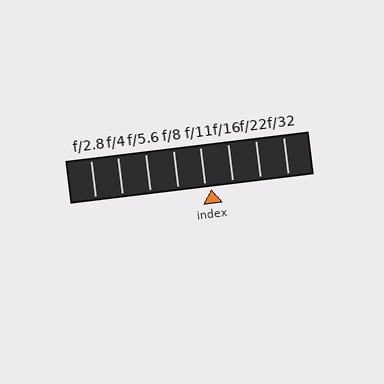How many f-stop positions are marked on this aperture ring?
There are 8 f-stop positions marked.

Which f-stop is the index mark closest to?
The index mark is closest to f/11.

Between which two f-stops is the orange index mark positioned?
The index mark is between f/11 and f/16.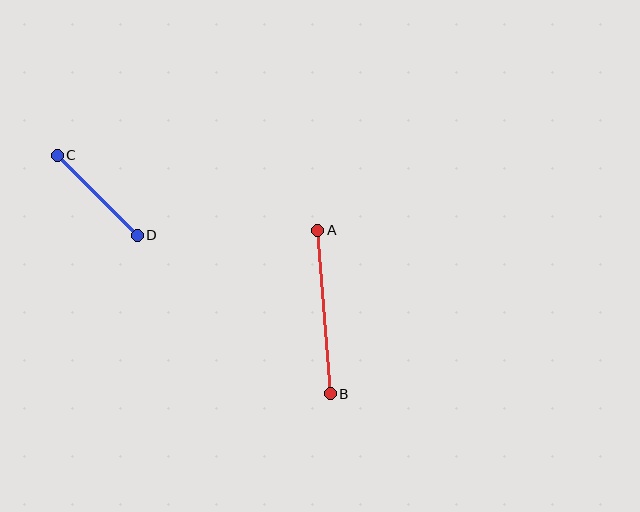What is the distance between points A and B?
The distance is approximately 164 pixels.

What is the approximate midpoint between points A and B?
The midpoint is at approximately (324, 312) pixels.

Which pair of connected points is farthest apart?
Points A and B are farthest apart.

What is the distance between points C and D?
The distance is approximately 113 pixels.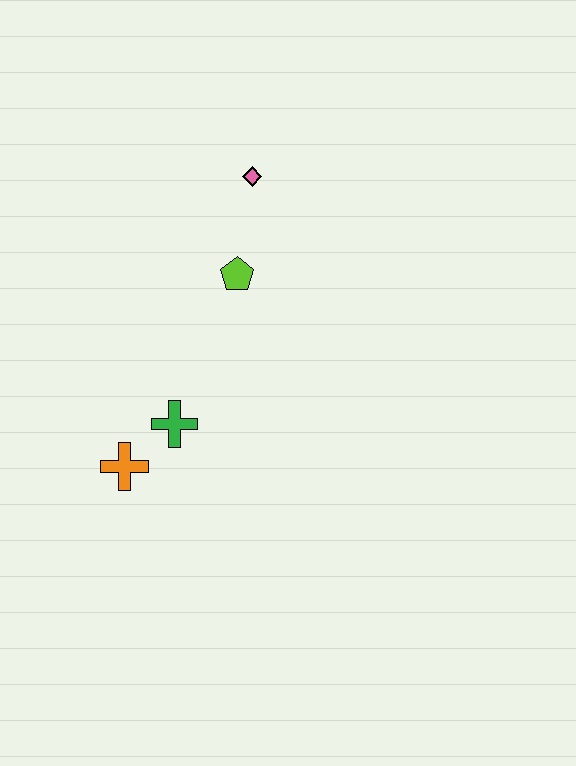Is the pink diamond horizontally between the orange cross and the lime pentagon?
No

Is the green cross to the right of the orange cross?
Yes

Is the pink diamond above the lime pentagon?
Yes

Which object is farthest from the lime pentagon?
The orange cross is farthest from the lime pentagon.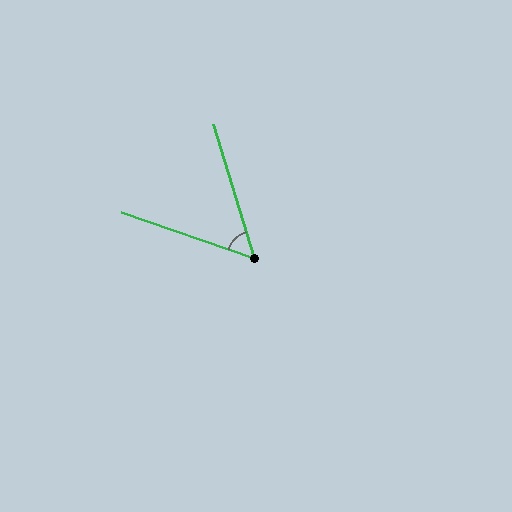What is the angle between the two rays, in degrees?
Approximately 54 degrees.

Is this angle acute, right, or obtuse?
It is acute.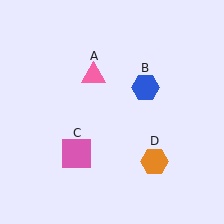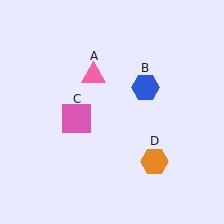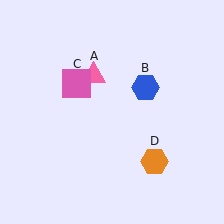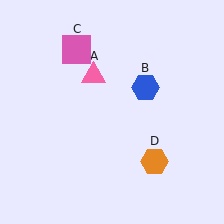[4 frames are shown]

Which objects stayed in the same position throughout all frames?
Pink triangle (object A) and blue hexagon (object B) and orange hexagon (object D) remained stationary.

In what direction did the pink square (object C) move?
The pink square (object C) moved up.